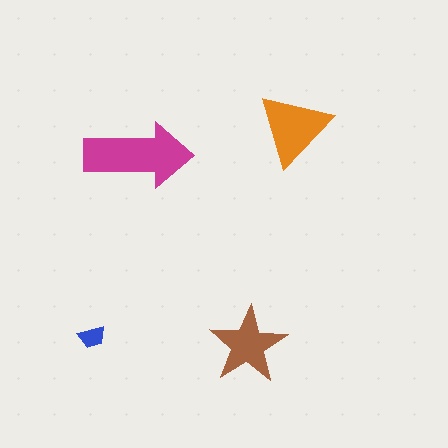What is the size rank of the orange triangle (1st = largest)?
2nd.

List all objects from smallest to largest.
The blue trapezoid, the brown star, the orange triangle, the magenta arrow.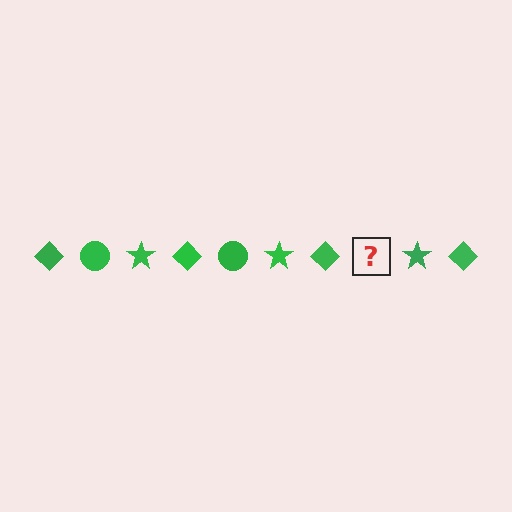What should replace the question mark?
The question mark should be replaced with a green circle.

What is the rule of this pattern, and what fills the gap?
The rule is that the pattern cycles through diamond, circle, star shapes in green. The gap should be filled with a green circle.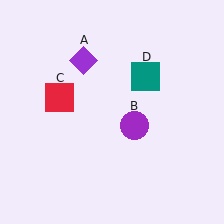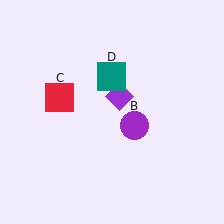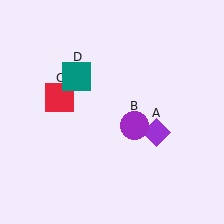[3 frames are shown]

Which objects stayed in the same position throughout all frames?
Purple circle (object B) and red square (object C) remained stationary.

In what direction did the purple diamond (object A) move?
The purple diamond (object A) moved down and to the right.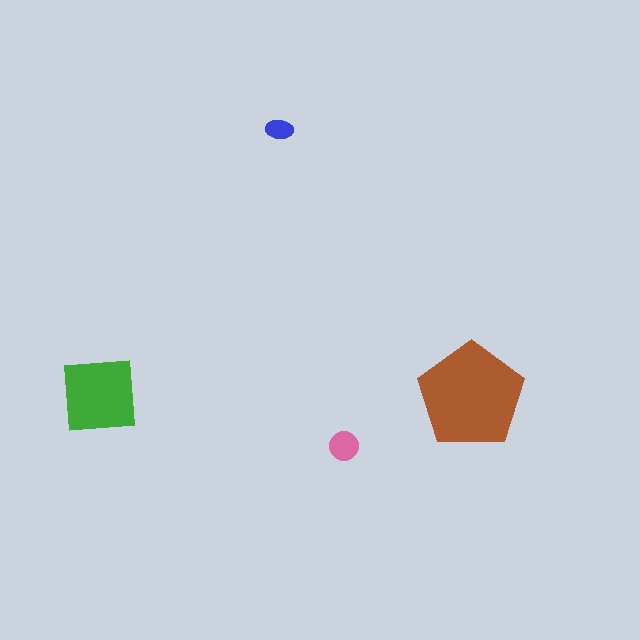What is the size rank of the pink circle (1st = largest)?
3rd.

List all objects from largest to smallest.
The brown pentagon, the green square, the pink circle, the blue ellipse.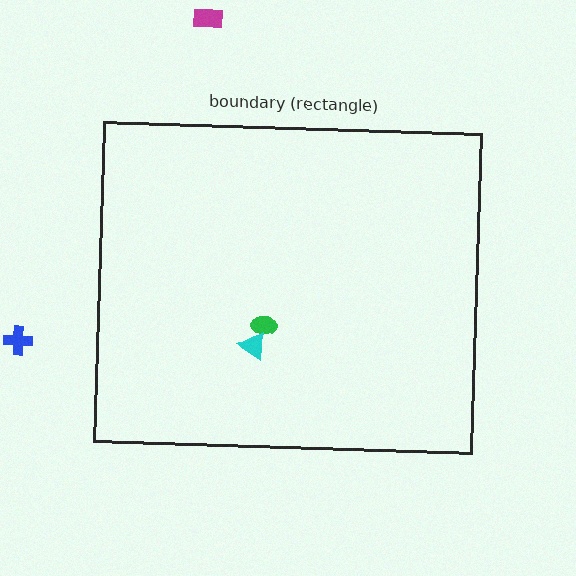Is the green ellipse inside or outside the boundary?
Inside.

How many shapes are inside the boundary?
2 inside, 2 outside.